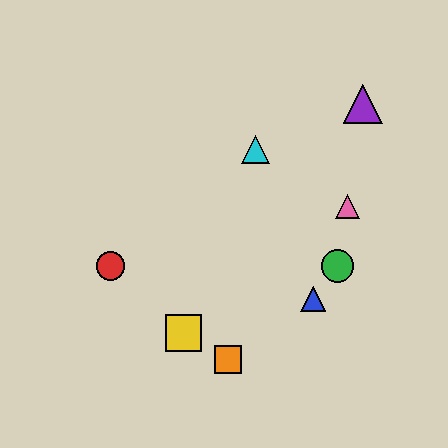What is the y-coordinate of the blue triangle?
The blue triangle is at y≈299.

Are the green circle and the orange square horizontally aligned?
No, the green circle is at y≈266 and the orange square is at y≈359.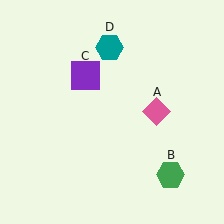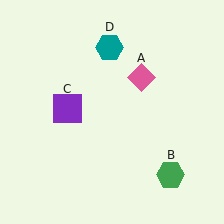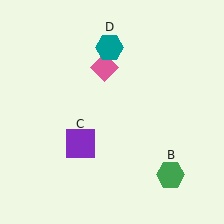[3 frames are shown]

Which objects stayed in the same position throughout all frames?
Green hexagon (object B) and teal hexagon (object D) remained stationary.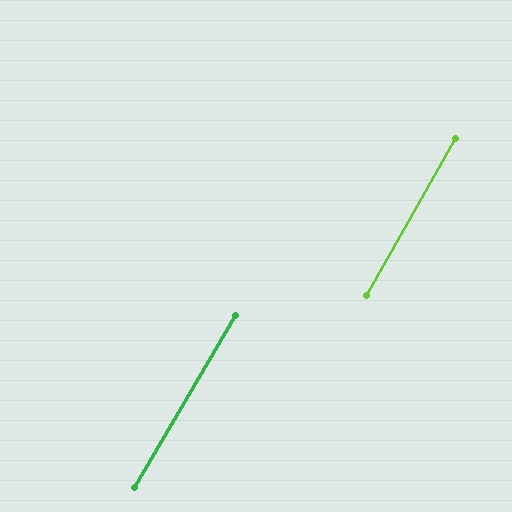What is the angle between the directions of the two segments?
Approximately 1 degree.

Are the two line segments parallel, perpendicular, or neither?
Parallel — their directions differ by only 0.8°.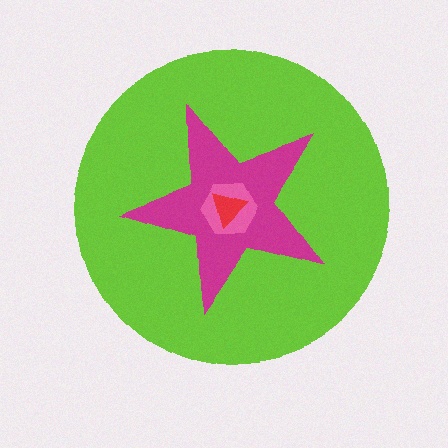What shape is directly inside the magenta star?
The pink hexagon.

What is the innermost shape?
The red triangle.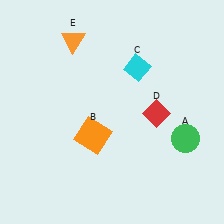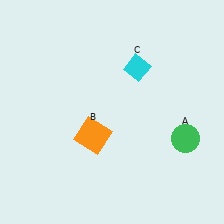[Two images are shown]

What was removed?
The red diamond (D), the orange triangle (E) were removed in Image 2.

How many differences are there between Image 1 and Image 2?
There are 2 differences between the two images.